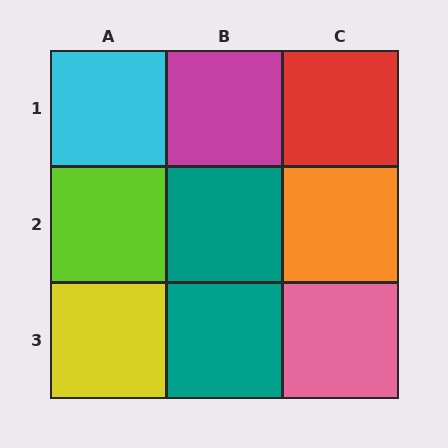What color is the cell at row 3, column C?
Pink.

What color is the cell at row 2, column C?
Orange.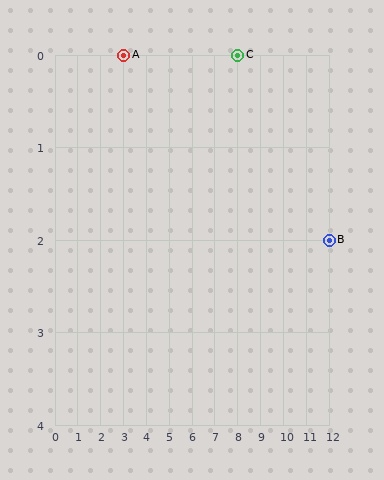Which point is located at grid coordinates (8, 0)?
Point C is at (8, 0).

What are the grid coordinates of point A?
Point A is at grid coordinates (3, 0).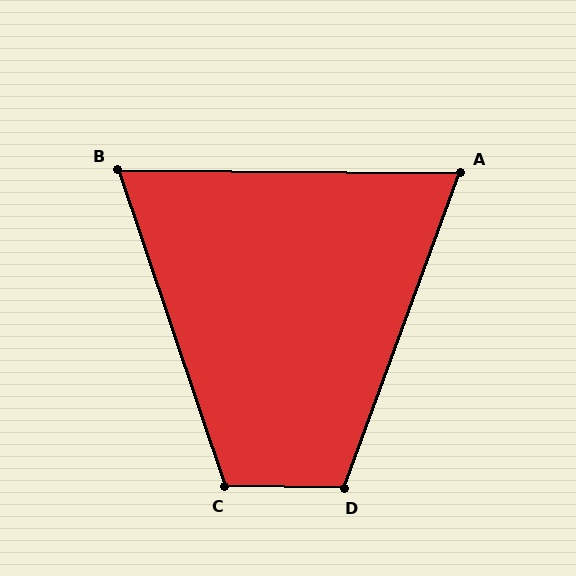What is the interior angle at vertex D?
Approximately 109 degrees (obtuse).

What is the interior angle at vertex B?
Approximately 71 degrees (acute).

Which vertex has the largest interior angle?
C, at approximately 110 degrees.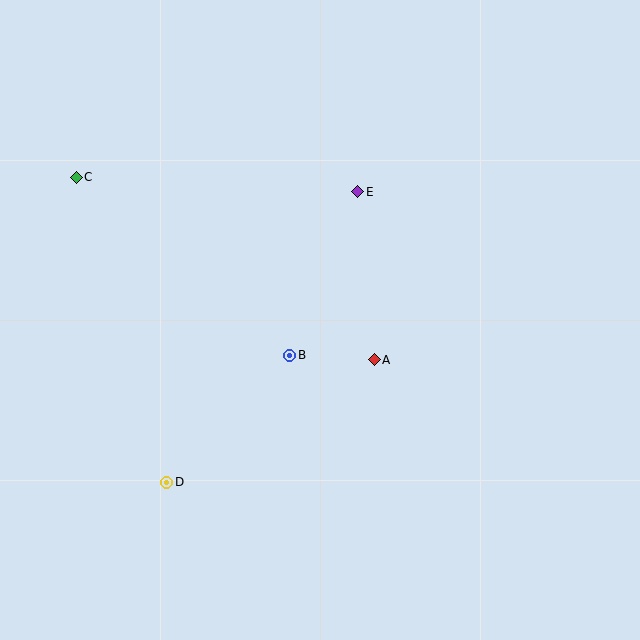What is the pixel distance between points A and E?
The distance between A and E is 168 pixels.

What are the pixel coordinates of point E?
Point E is at (358, 192).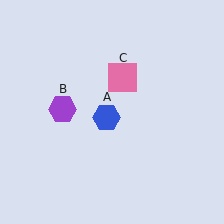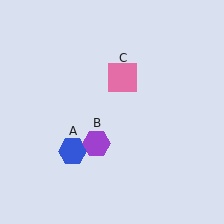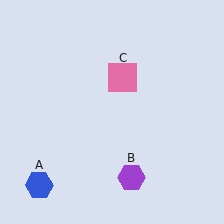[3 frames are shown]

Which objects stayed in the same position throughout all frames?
Pink square (object C) remained stationary.